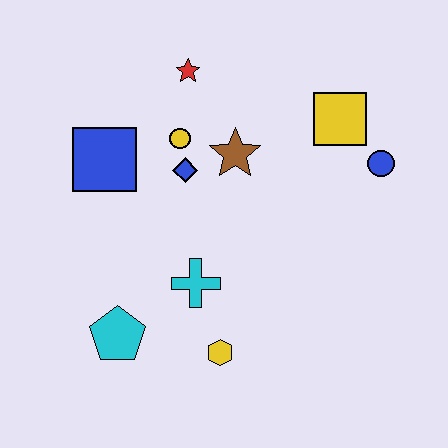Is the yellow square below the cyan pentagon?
No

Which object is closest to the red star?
The yellow circle is closest to the red star.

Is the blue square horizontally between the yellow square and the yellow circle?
No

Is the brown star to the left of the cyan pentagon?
No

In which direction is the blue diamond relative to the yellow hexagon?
The blue diamond is above the yellow hexagon.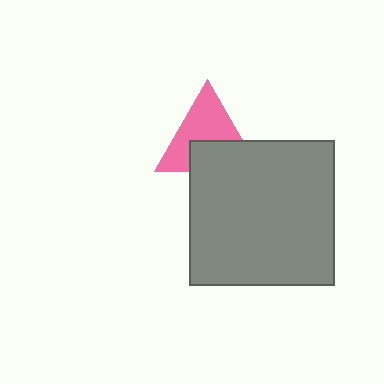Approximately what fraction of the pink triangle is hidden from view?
Roughly 40% of the pink triangle is hidden behind the gray square.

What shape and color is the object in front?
The object in front is a gray square.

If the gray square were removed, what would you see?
You would see the complete pink triangle.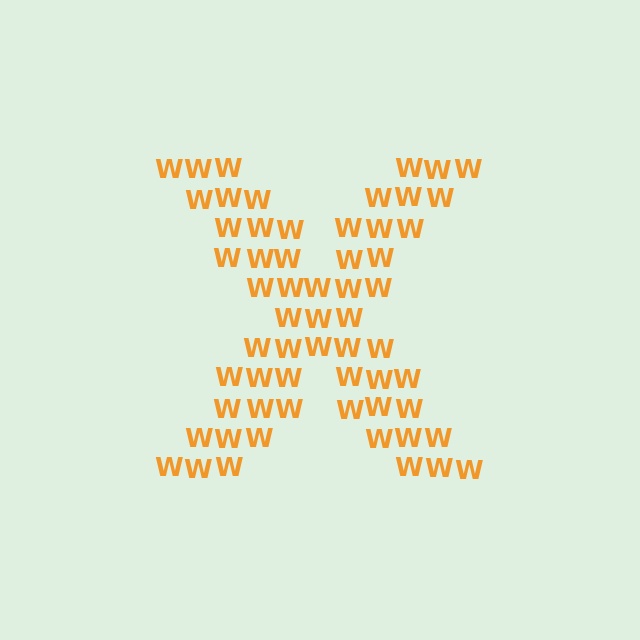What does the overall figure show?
The overall figure shows the letter X.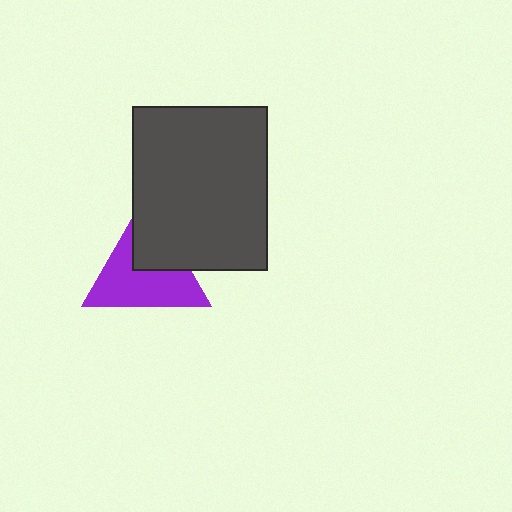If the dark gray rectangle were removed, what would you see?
You would see the complete purple triangle.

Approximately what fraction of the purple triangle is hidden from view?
Roughly 37% of the purple triangle is hidden behind the dark gray rectangle.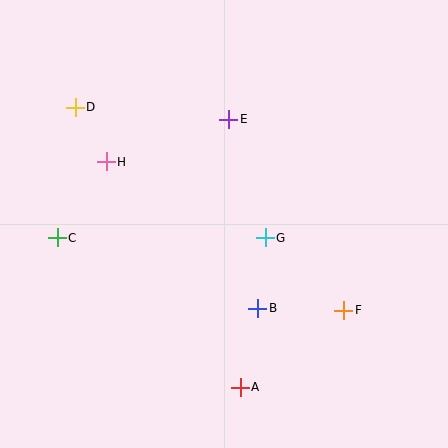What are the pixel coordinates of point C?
Point C is at (57, 238).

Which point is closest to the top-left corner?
Point D is closest to the top-left corner.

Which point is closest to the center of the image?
Point G at (265, 238) is closest to the center.